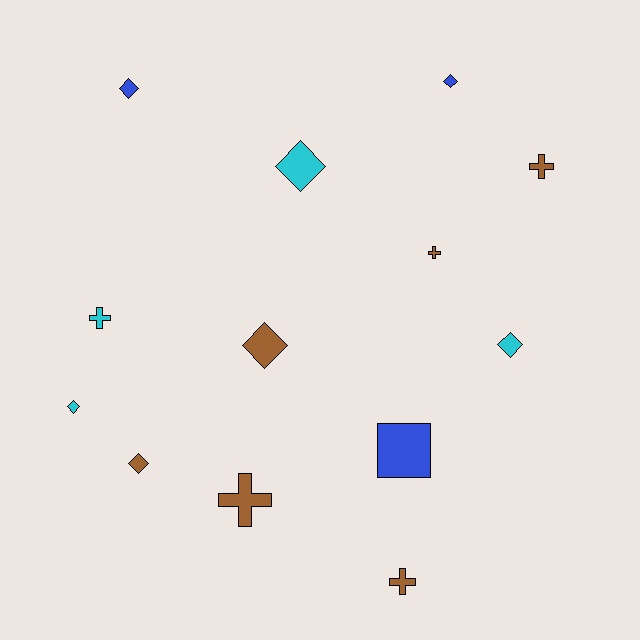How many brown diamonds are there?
There are 2 brown diamonds.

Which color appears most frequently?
Brown, with 6 objects.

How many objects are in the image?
There are 13 objects.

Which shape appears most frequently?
Diamond, with 7 objects.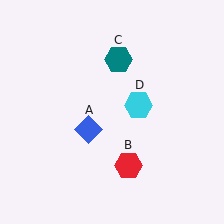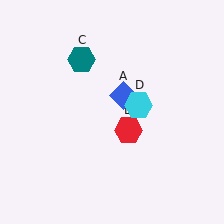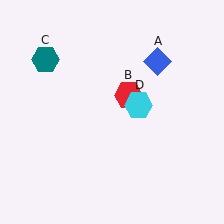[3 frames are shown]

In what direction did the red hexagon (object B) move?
The red hexagon (object B) moved up.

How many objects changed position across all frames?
3 objects changed position: blue diamond (object A), red hexagon (object B), teal hexagon (object C).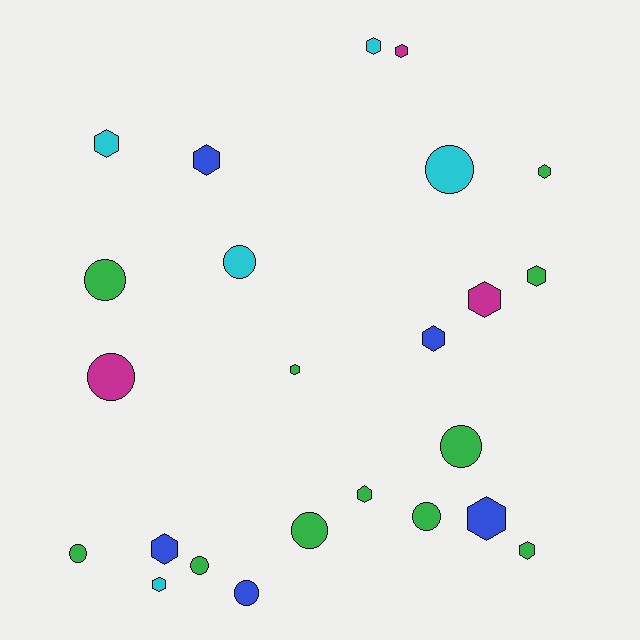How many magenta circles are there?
There is 1 magenta circle.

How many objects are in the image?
There are 24 objects.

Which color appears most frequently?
Green, with 11 objects.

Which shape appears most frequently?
Hexagon, with 14 objects.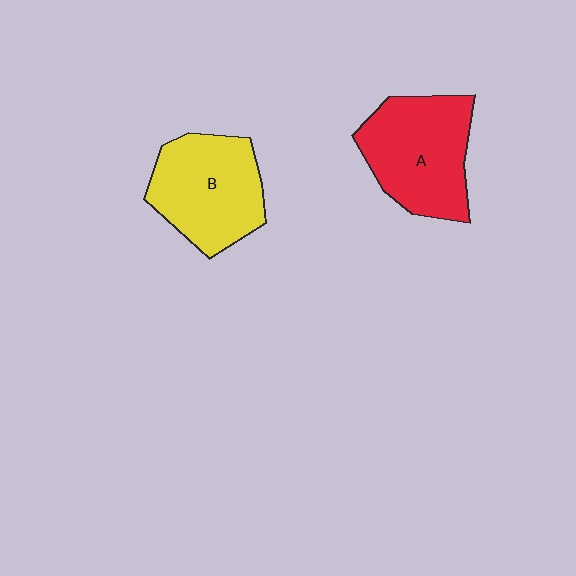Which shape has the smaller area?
Shape B (yellow).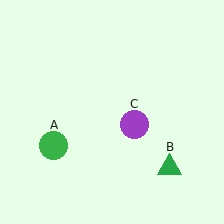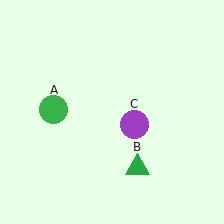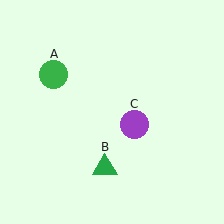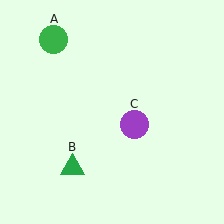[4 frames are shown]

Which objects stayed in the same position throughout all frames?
Purple circle (object C) remained stationary.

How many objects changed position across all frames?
2 objects changed position: green circle (object A), green triangle (object B).